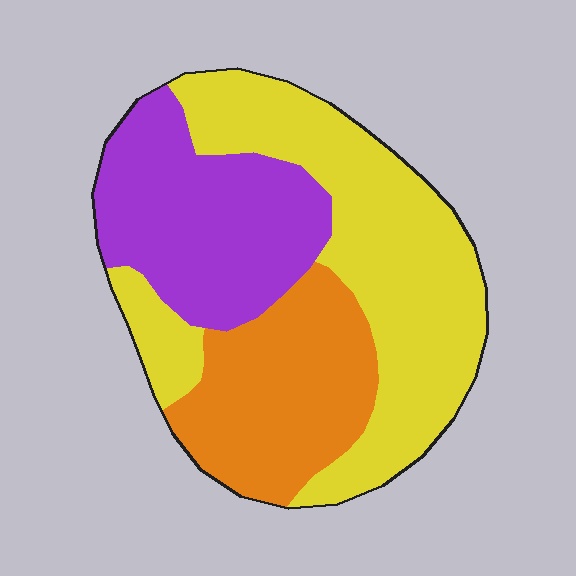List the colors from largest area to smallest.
From largest to smallest: yellow, purple, orange.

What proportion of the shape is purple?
Purple covers around 30% of the shape.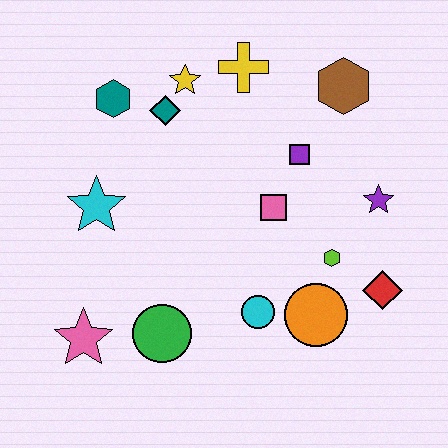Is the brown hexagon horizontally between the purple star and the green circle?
Yes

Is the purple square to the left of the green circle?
No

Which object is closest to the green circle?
The pink star is closest to the green circle.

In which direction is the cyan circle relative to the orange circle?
The cyan circle is to the left of the orange circle.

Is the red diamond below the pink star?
No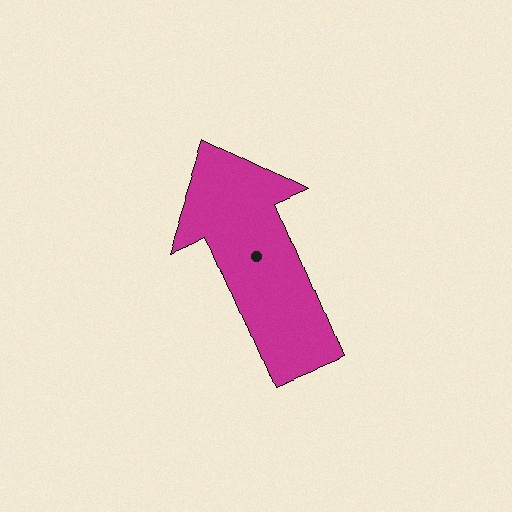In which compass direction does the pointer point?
Northwest.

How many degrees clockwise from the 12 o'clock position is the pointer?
Approximately 337 degrees.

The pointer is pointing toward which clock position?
Roughly 11 o'clock.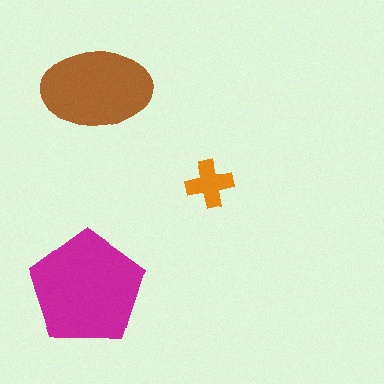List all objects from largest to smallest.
The magenta pentagon, the brown ellipse, the orange cross.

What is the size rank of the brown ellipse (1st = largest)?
2nd.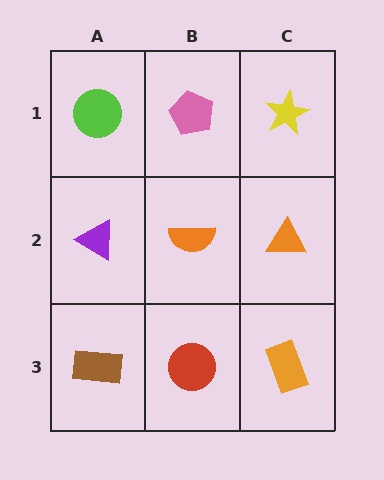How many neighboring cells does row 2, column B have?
4.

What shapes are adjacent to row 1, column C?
An orange triangle (row 2, column C), a pink pentagon (row 1, column B).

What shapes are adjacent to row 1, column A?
A purple triangle (row 2, column A), a pink pentagon (row 1, column B).